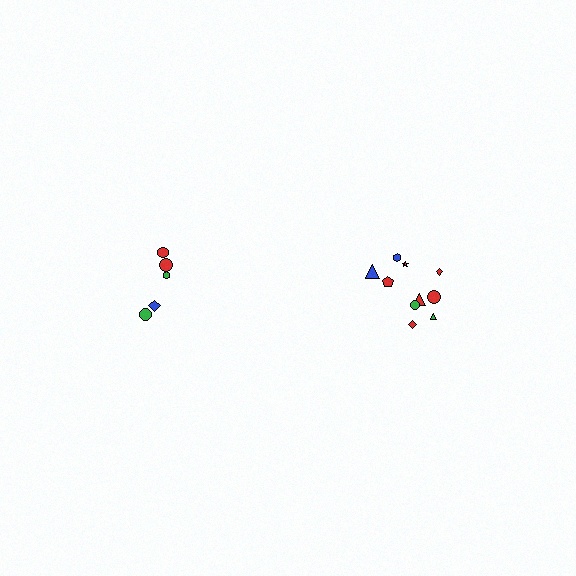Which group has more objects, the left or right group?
The right group.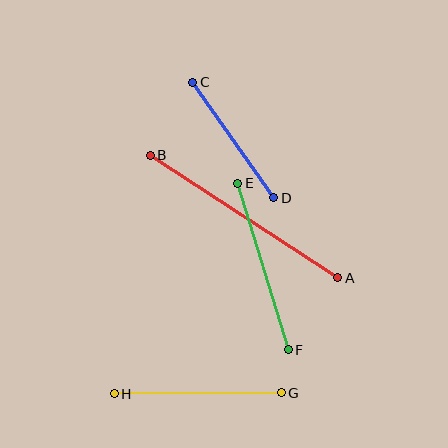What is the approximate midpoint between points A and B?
The midpoint is at approximately (244, 217) pixels.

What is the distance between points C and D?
The distance is approximately 141 pixels.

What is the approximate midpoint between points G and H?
The midpoint is at approximately (198, 393) pixels.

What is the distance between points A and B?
The distance is approximately 224 pixels.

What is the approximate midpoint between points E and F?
The midpoint is at approximately (263, 267) pixels.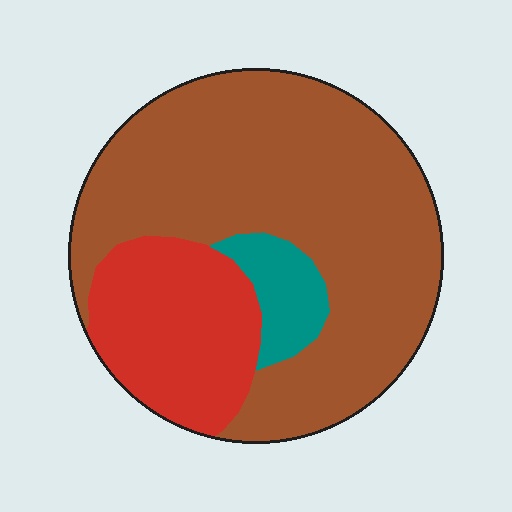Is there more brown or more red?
Brown.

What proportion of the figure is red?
Red takes up about one quarter (1/4) of the figure.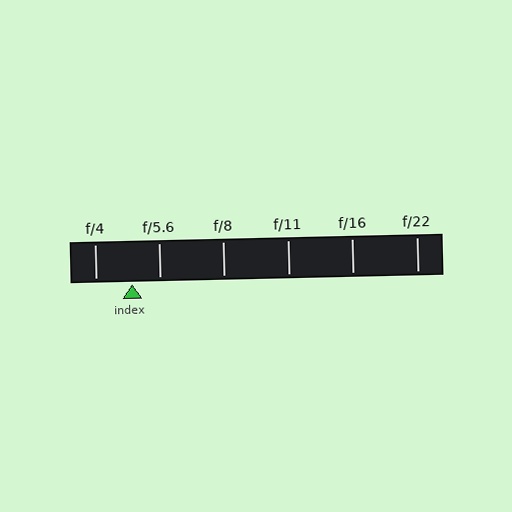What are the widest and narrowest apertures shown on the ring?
The widest aperture shown is f/4 and the narrowest is f/22.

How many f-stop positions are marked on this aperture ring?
There are 6 f-stop positions marked.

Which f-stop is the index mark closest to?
The index mark is closest to f/5.6.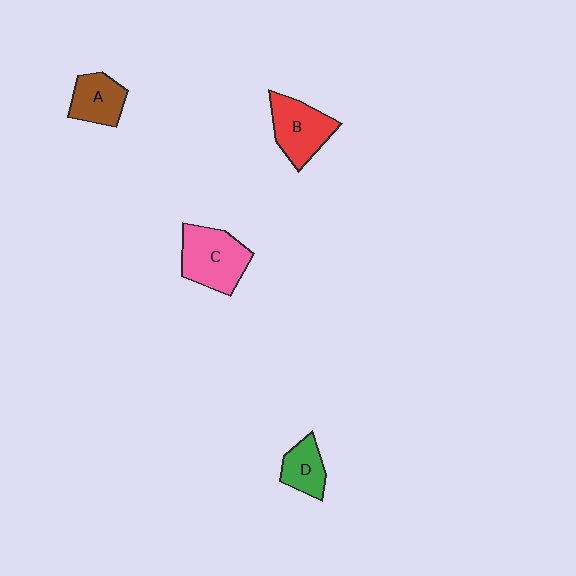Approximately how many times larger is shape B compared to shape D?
Approximately 1.6 times.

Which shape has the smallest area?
Shape D (green).